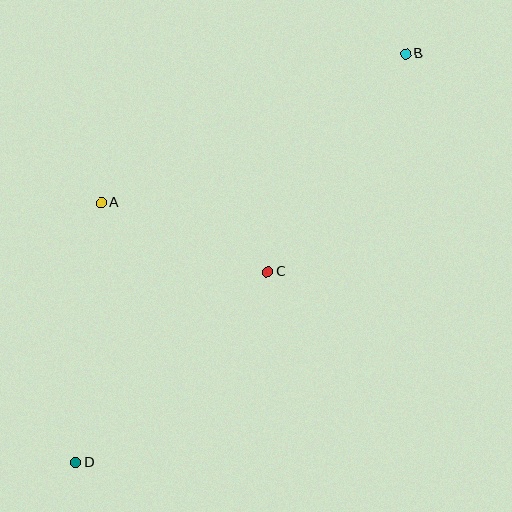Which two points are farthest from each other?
Points B and D are farthest from each other.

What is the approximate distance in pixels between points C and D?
The distance between C and D is approximately 271 pixels.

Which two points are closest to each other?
Points A and C are closest to each other.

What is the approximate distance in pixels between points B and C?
The distance between B and C is approximately 258 pixels.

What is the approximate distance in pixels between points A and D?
The distance between A and D is approximately 261 pixels.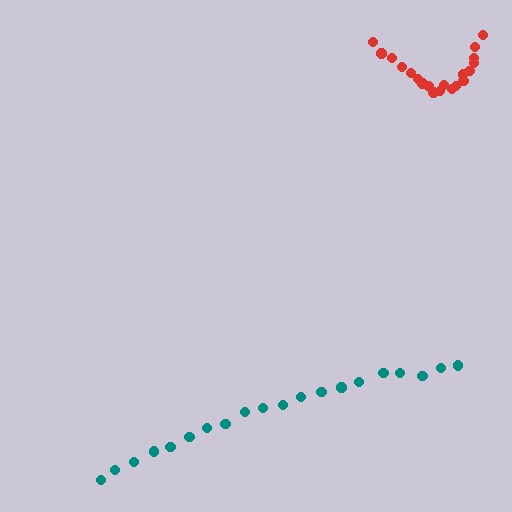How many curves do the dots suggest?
There are 2 distinct paths.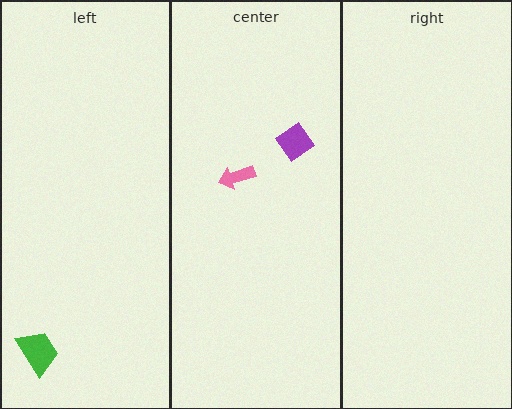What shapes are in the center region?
The purple diamond, the pink arrow.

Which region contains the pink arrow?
The center region.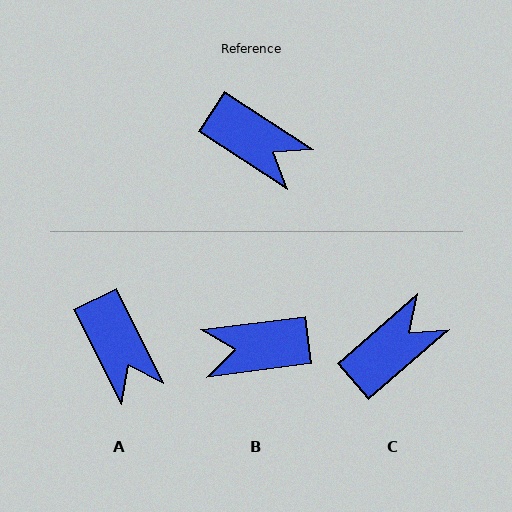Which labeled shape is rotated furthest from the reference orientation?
B, about 139 degrees away.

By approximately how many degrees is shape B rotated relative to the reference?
Approximately 139 degrees clockwise.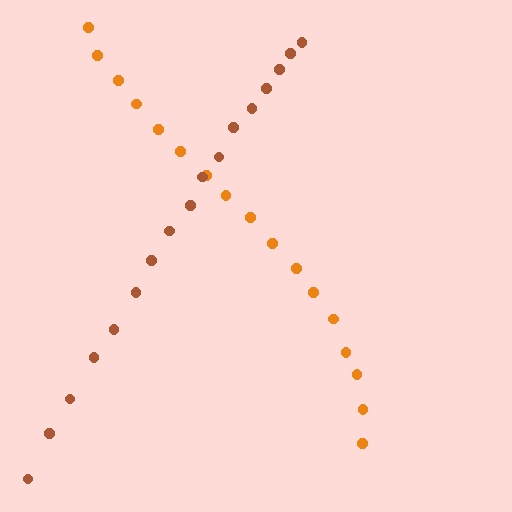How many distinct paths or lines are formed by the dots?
There are 2 distinct paths.